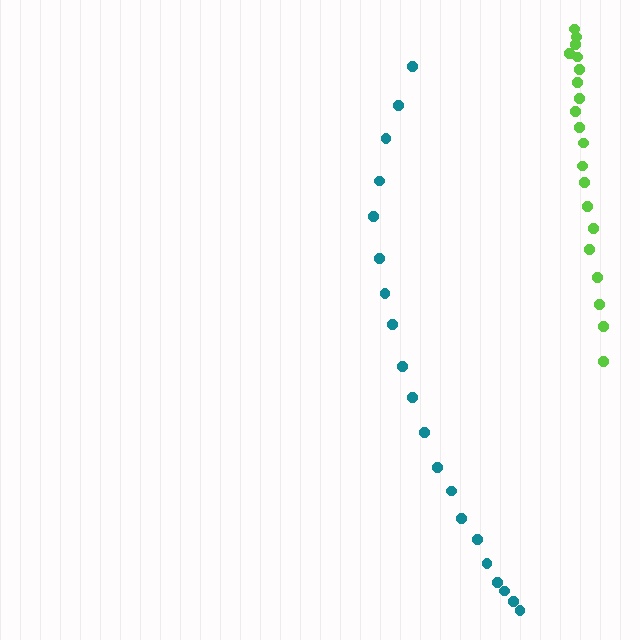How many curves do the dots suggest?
There are 2 distinct paths.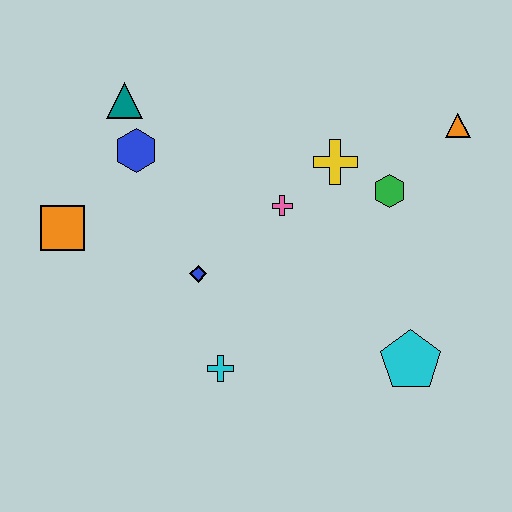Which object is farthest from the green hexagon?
The orange square is farthest from the green hexagon.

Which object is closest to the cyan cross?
The blue diamond is closest to the cyan cross.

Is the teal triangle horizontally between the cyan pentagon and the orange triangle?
No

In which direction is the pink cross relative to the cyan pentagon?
The pink cross is above the cyan pentagon.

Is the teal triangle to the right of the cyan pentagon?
No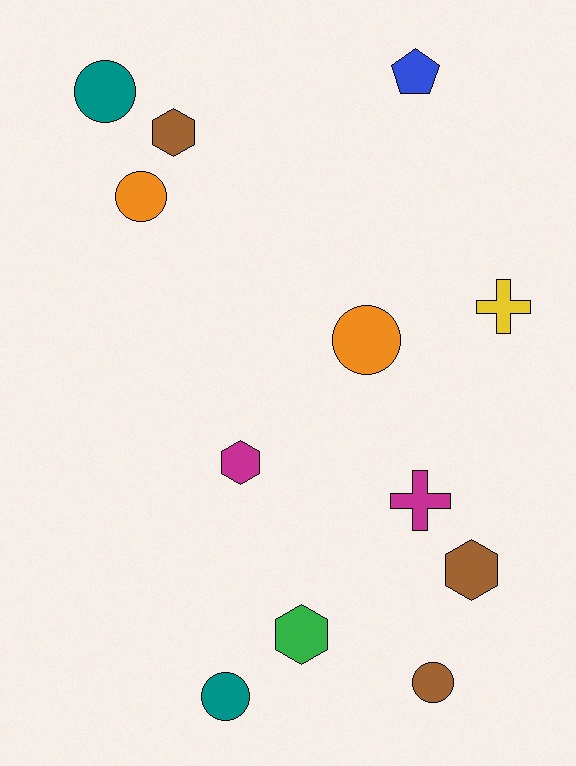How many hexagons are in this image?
There are 4 hexagons.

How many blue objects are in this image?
There is 1 blue object.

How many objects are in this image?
There are 12 objects.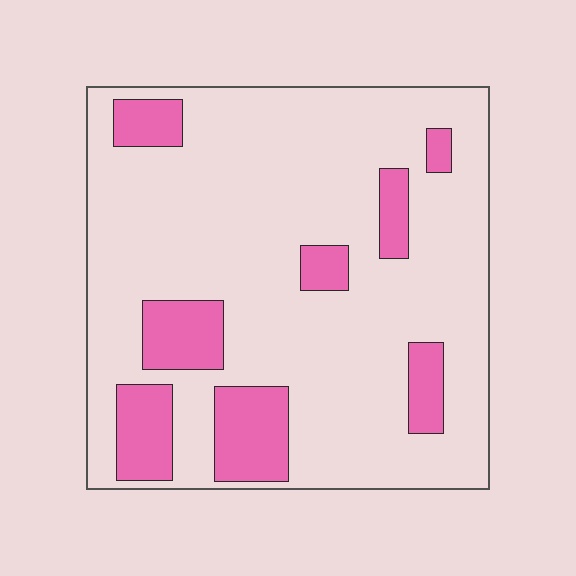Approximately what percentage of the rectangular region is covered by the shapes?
Approximately 20%.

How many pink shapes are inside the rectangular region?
8.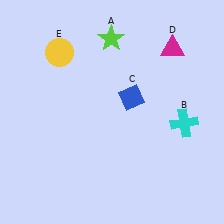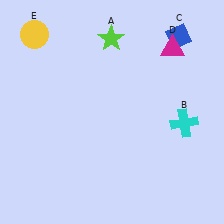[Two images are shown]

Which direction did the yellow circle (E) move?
The yellow circle (E) moved left.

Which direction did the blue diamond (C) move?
The blue diamond (C) moved up.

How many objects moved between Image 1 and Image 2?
2 objects moved between the two images.